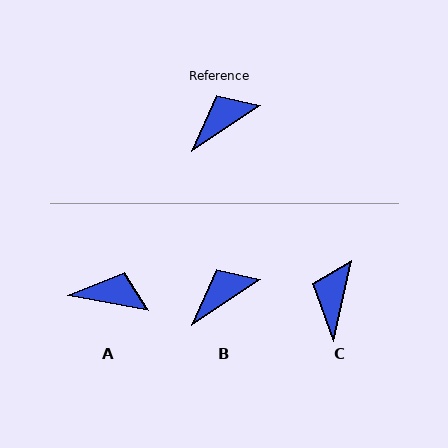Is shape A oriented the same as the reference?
No, it is off by about 44 degrees.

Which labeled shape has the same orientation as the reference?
B.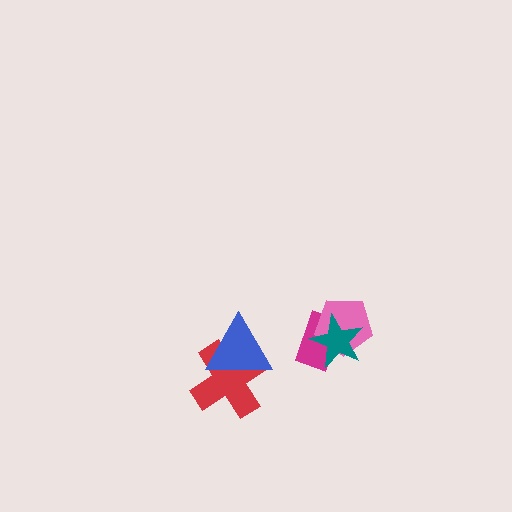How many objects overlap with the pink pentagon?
2 objects overlap with the pink pentagon.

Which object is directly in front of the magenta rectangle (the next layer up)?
The pink pentagon is directly in front of the magenta rectangle.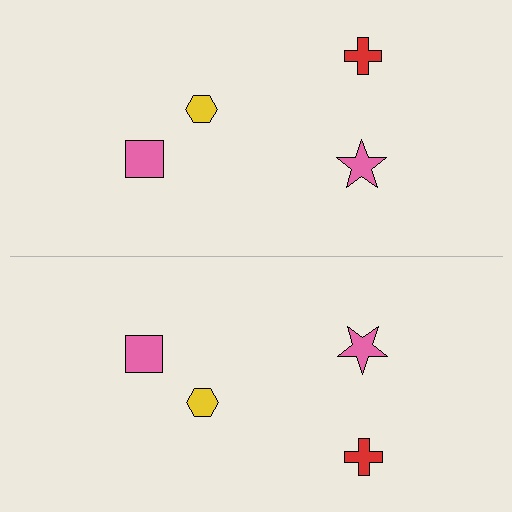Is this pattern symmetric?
Yes, this pattern has bilateral (reflection) symmetry.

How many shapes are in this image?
There are 8 shapes in this image.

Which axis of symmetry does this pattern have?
The pattern has a horizontal axis of symmetry running through the center of the image.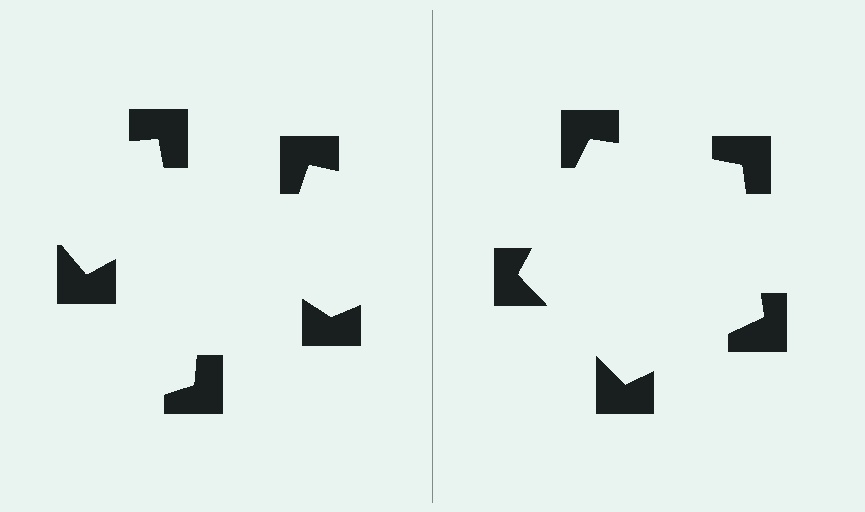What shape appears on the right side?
An illusory pentagon.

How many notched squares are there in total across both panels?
10 — 5 on each side.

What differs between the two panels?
The notched squares are positioned identically on both sides; only the wedge orientations differ. On the right they align to a pentagon; on the left they are misaligned.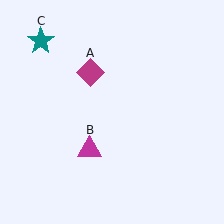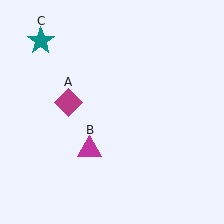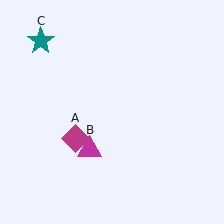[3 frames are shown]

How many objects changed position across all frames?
1 object changed position: magenta diamond (object A).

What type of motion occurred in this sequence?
The magenta diamond (object A) rotated counterclockwise around the center of the scene.